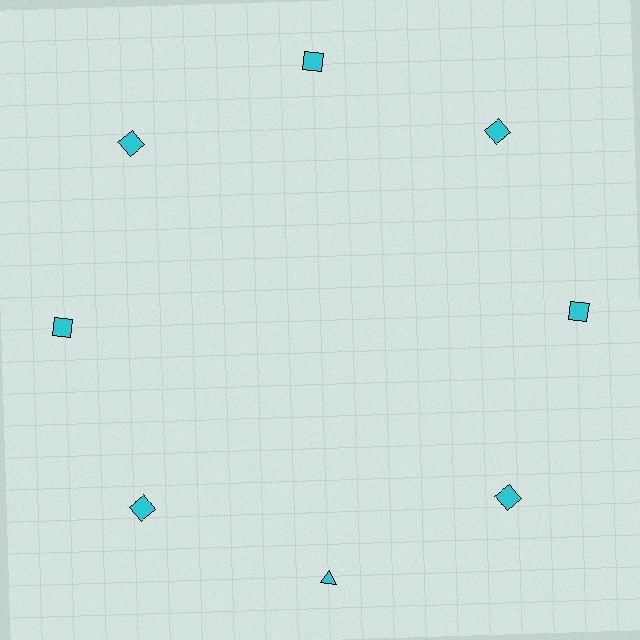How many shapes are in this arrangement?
There are 8 shapes arranged in a ring pattern.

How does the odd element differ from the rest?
It has a different shape: triangle instead of square.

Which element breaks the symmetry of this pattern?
The cyan triangle at roughly the 6 o'clock position breaks the symmetry. All other shapes are cyan squares.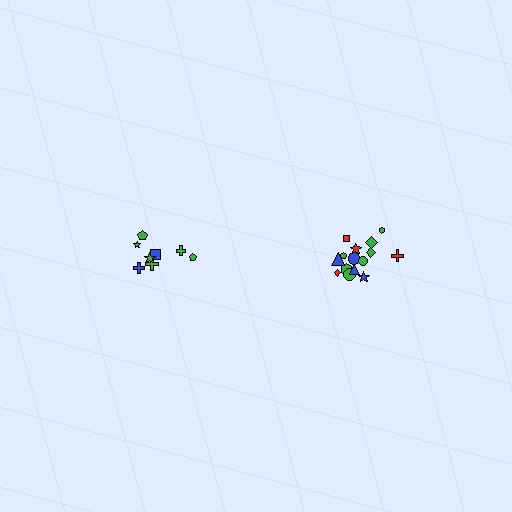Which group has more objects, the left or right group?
The right group.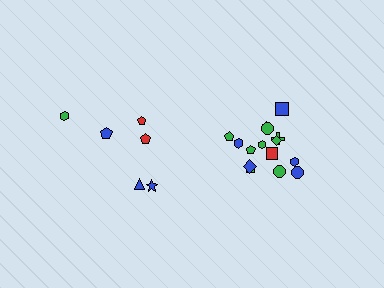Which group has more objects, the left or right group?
The right group.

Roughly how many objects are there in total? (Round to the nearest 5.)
Roughly 20 objects in total.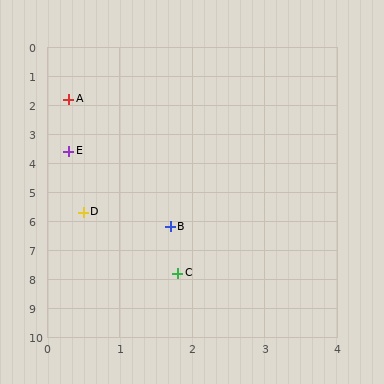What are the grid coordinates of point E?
Point E is at approximately (0.3, 3.6).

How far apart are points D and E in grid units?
Points D and E are about 2.1 grid units apart.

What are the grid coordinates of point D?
Point D is at approximately (0.5, 5.7).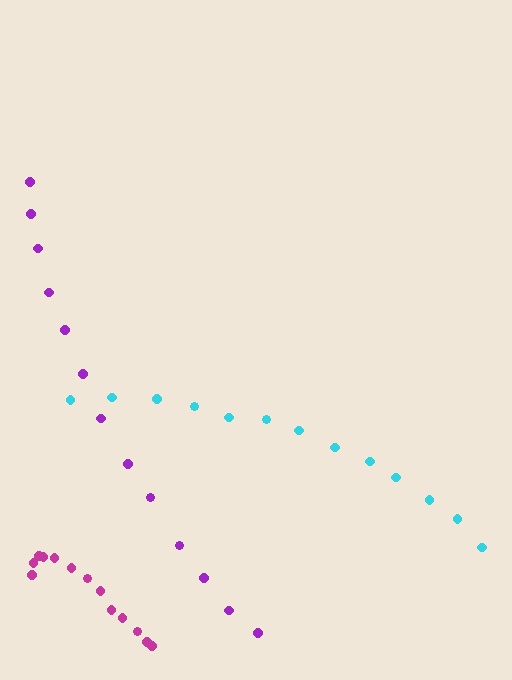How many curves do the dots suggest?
There are 3 distinct paths.